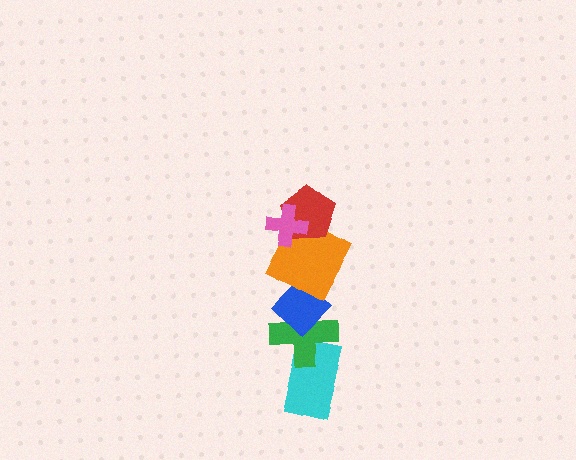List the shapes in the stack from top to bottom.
From top to bottom: the pink cross, the red pentagon, the orange square, the blue diamond, the green cross, the cyan rectangle.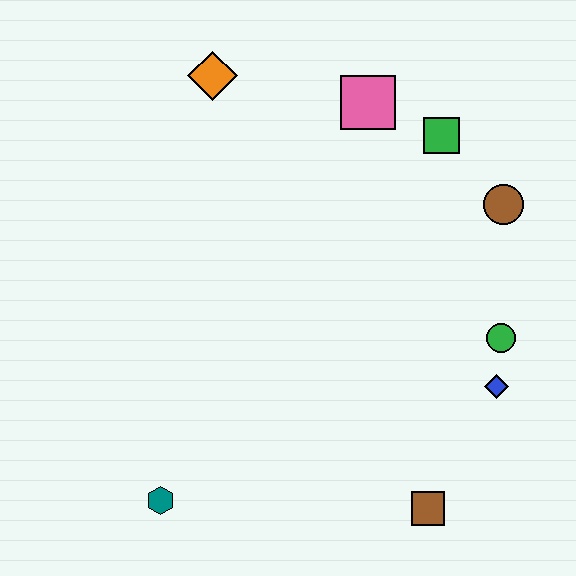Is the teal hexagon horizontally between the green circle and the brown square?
No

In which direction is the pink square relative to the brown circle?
The pink square is to the left of the brown circle.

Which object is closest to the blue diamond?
The green circle is closest to the blue diamond.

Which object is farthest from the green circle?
The orange diamond is farthest from the green circle.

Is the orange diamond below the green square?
No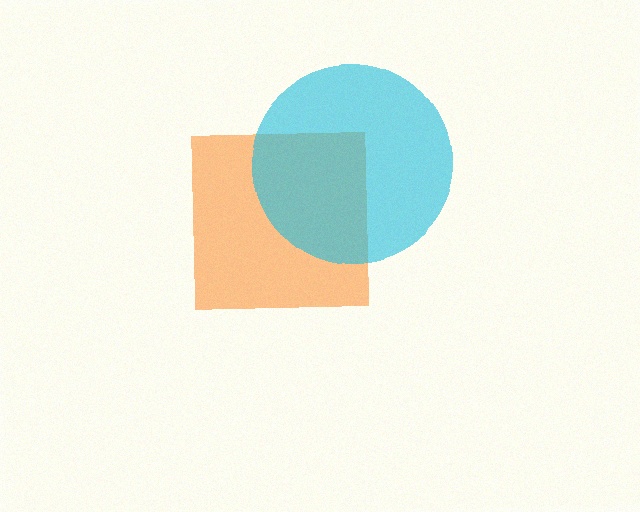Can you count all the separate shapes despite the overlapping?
Yes, there are 2 separate shapes.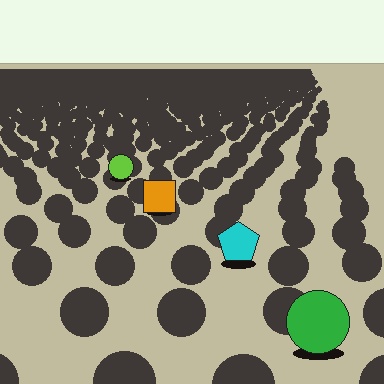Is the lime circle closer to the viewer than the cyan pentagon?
No. The cyan pentagon is closer — you can tell from the texture gradient: the ground texture is coarser near it.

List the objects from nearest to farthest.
From nearest to farthest: the green circle, the cyan pentagon, the orange square, the lime circle.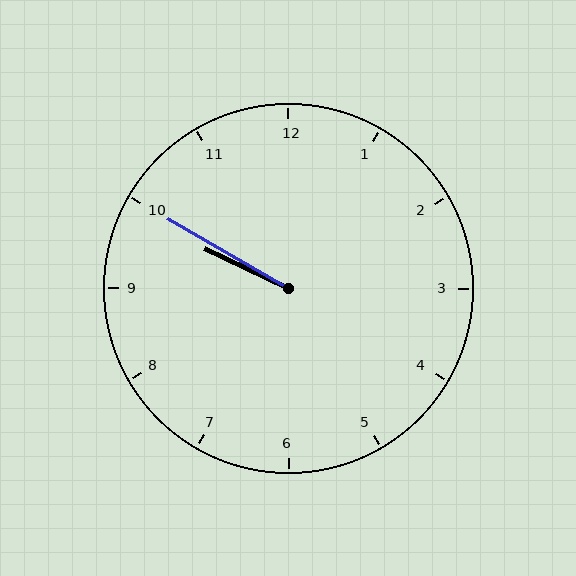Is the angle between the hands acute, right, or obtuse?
It is acute.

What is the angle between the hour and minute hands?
Approximately 5 degrees.